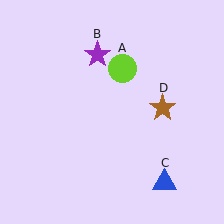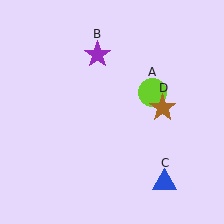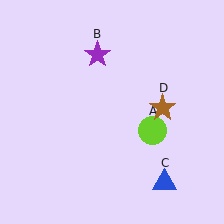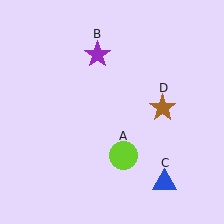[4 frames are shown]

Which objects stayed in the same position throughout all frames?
Purple star (object B) and blue triangle (object C) and brown star (object D) remained stationary.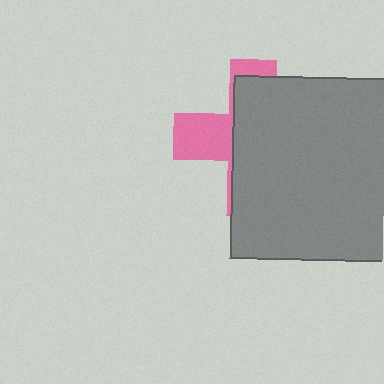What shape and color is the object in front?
The object in front is a gray square.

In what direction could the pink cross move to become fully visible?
The pink cross could move left. That would shift it out from behind the gray square entirely.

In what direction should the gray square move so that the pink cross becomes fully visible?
The gray square should move right. That is the shortest direction to clear the overlap and leave the pink cross fully visible.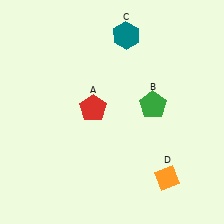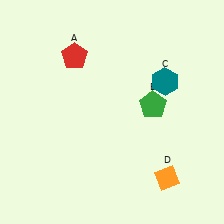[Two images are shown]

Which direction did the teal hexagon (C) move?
The teal hexagon (C) moved down.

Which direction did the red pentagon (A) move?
The red pentagon (A) moved up.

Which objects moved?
The objects that moved are: the red pentagon (A), the teal hexagon (C).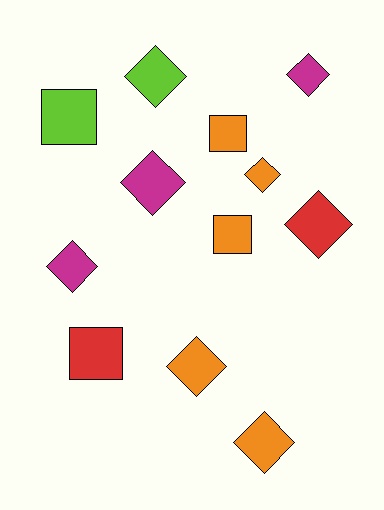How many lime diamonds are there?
There is 1 lime diamond.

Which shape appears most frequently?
Diamond, with 8 objects.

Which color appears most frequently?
Orange, with 5 objects.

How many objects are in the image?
There are 12 objects.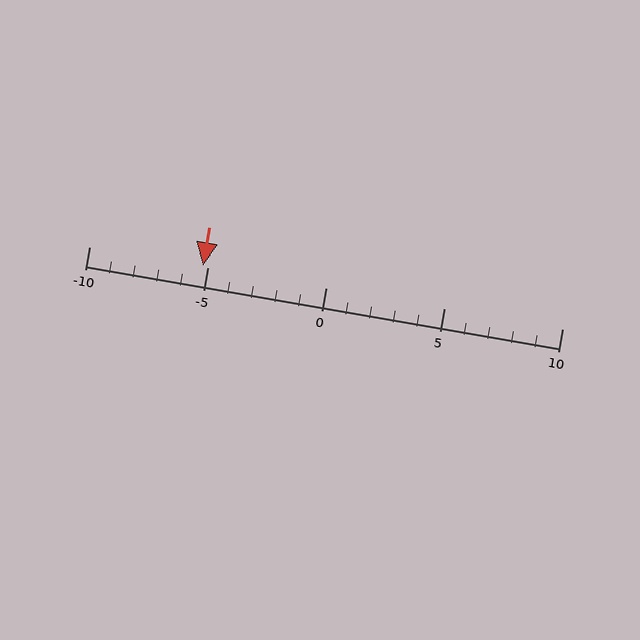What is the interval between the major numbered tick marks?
The major tick marks are spaced 5 units apart.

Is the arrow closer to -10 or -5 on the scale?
The arrow is closer to -5.